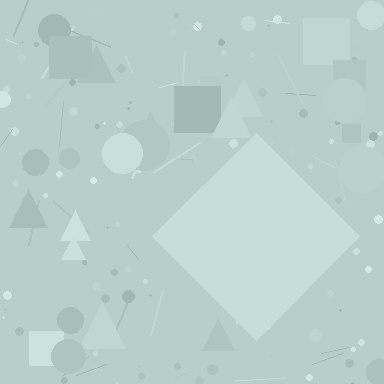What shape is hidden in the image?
A diamond is hidden in the image.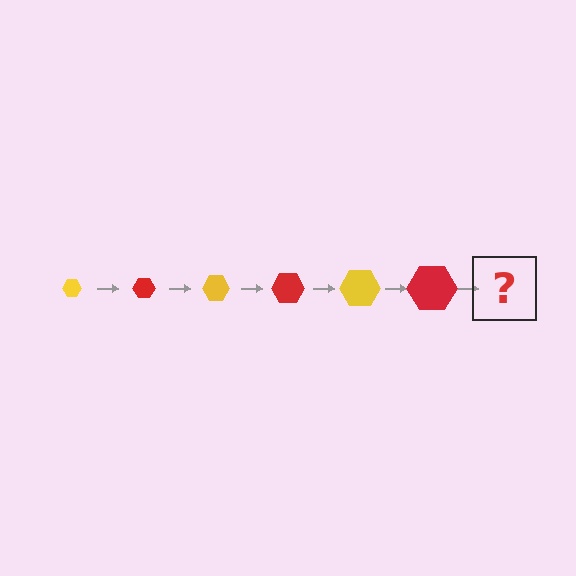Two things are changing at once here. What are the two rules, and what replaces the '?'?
The two rules are that the hexagon grows larger each step and the color cycles through yellow and red. The '?' should be a yellow hexagon, larger than the previous one.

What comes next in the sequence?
The next element should be a yellow hexagon, larger than the previous one.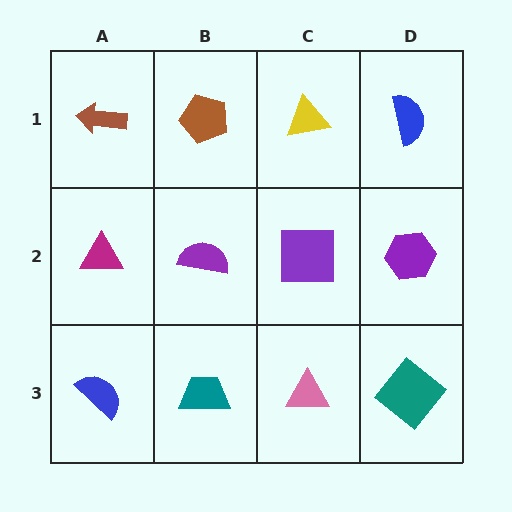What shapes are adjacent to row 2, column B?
A brown pentagon (row 1, column B), a teal trapezoid (row 3, column B), a magenta triangle (row 2, column A), a purple square (row 2, column C).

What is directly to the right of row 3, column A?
A teal trapezoid.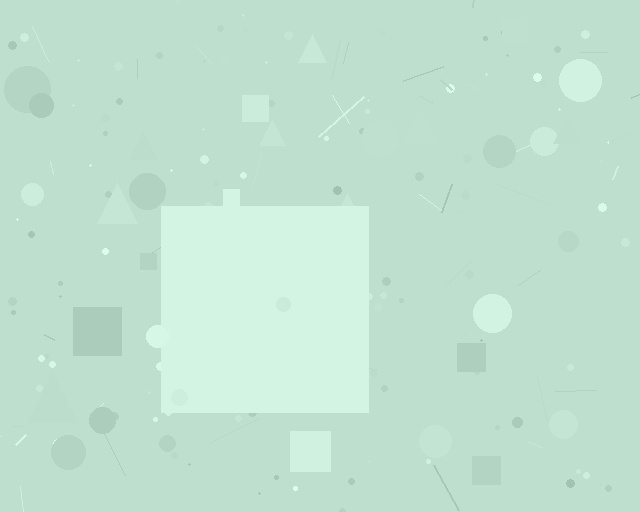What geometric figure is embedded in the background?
A square is embedded in the background.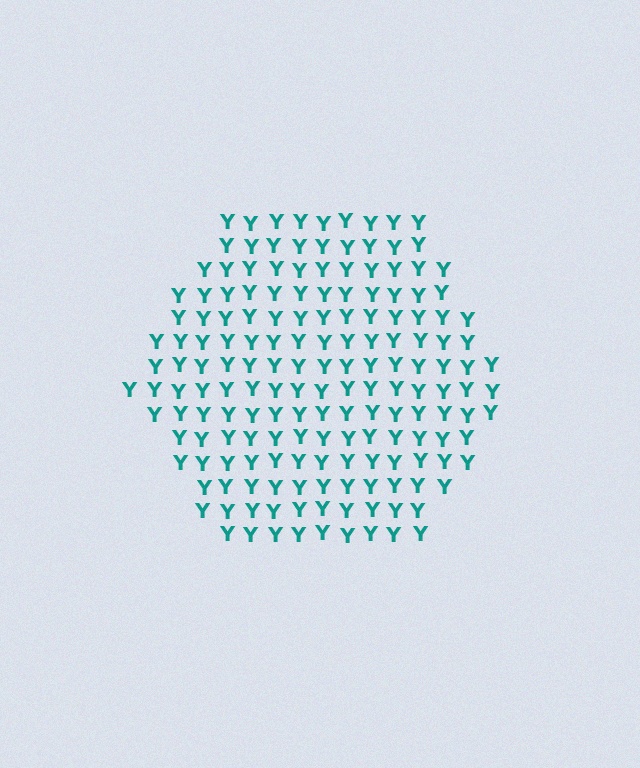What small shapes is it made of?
It is made of small letter Y's.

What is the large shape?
The large shape is a hexagon.